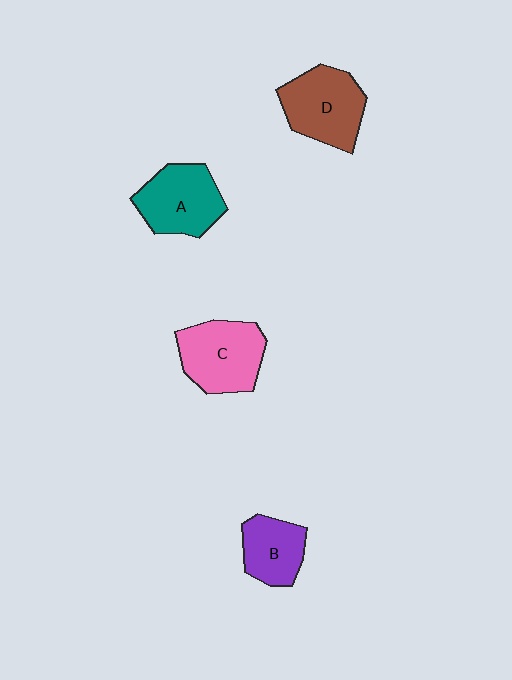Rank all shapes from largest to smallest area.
From largest to smallest: C (pink), D (brown), A (teal), B (purple).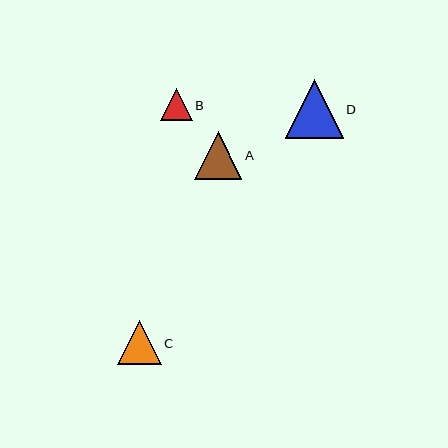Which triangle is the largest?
Triangle D is the largest with a size of approximately 58 pixels.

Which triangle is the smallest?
Triangle B is the smallest with a size of approximately 32 pixels.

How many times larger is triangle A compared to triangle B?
Triangle A is approximately 1.5 times the size of triangle B.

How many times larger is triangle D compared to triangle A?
Triangle D is approximately 1.2 times the size of triangle A.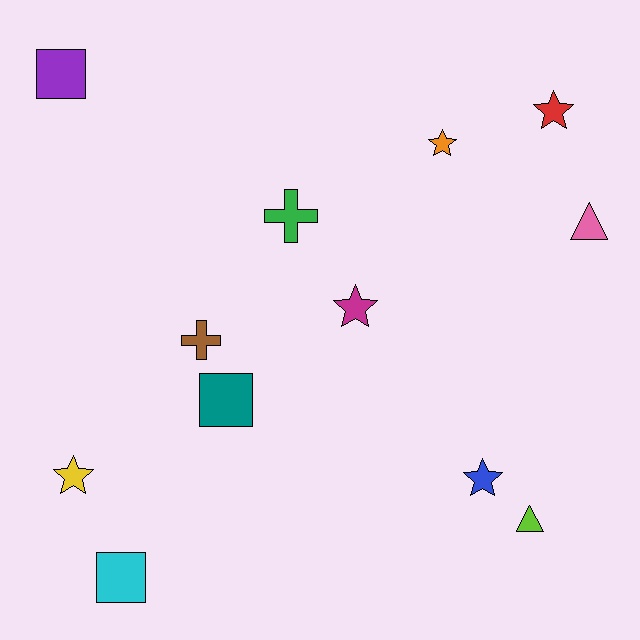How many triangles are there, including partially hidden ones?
There are 2 triangles.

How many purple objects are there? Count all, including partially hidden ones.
There is 1 purple object.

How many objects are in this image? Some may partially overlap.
There are 12 objects.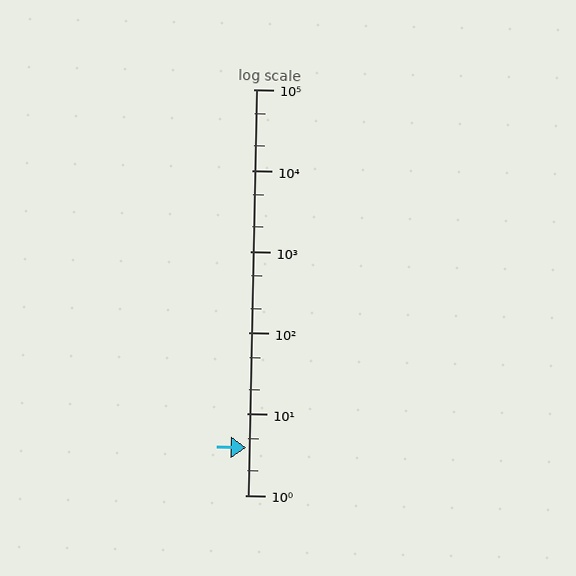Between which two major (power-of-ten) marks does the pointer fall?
The pointer is between 1 and 10.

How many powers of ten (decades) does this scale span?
The scale spans 5 decades, from 1 to 100000.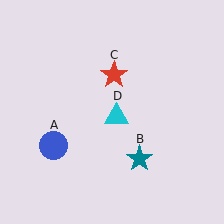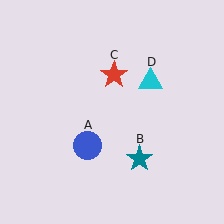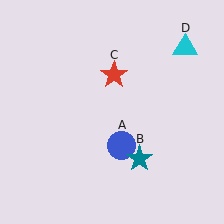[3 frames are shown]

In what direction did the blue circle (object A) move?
The blue circle (object A) moved right.